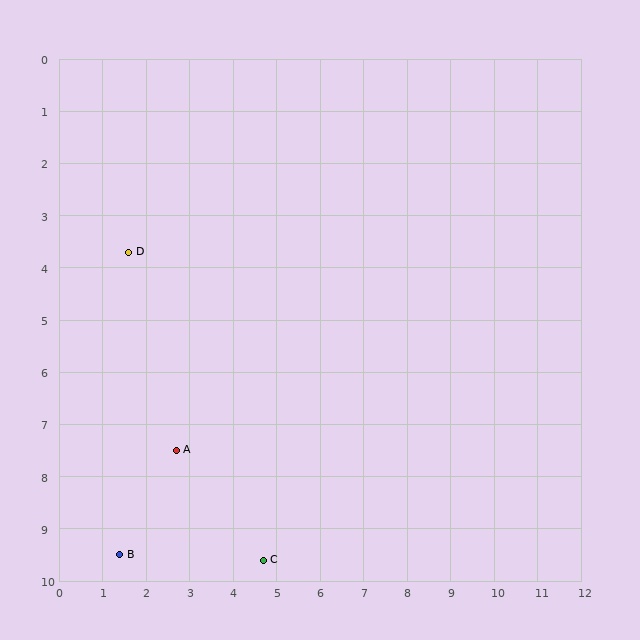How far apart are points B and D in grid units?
Points B and D are about 5.8 grid units apart.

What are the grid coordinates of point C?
Point C is at approximately (4.7, 9.6).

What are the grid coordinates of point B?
Point B is at approximately (1.4, 9.5).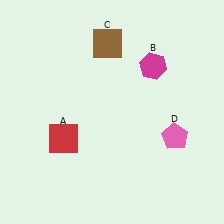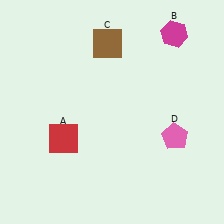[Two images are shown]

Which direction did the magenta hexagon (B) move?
The magenta hexagon (B) moved up.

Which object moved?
The magenta hexagon (B) moved up.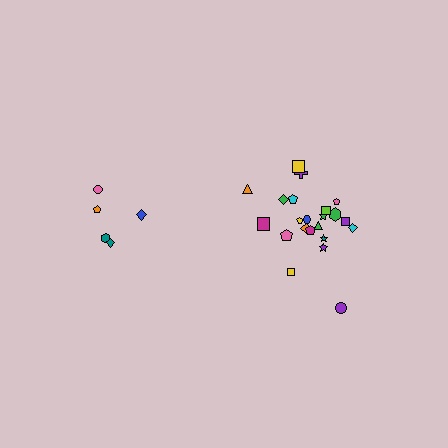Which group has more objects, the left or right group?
The right group.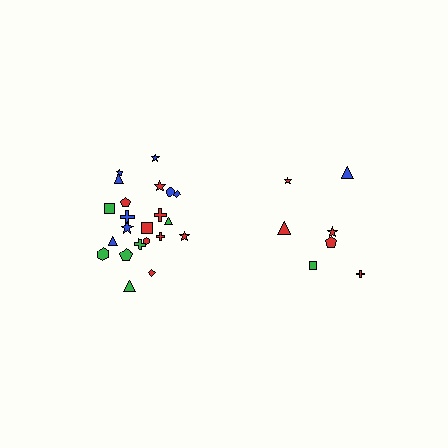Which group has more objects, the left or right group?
The left group.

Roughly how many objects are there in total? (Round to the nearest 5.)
Roughly 30 objects in total.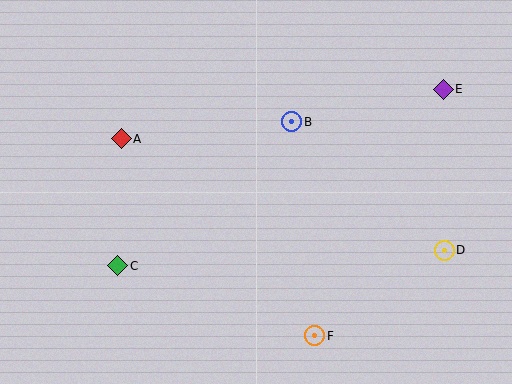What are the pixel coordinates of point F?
Point F is at (315, 336).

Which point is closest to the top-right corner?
Point E is closest to the top-right corner.